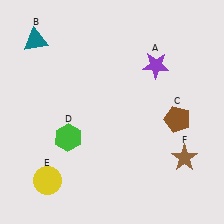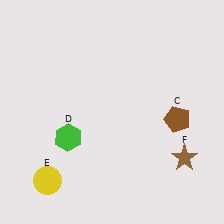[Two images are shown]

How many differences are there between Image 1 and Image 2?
There are 2 differences between the two images.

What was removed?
The purple star (A), the teal triangle (B) were removed in Image 2.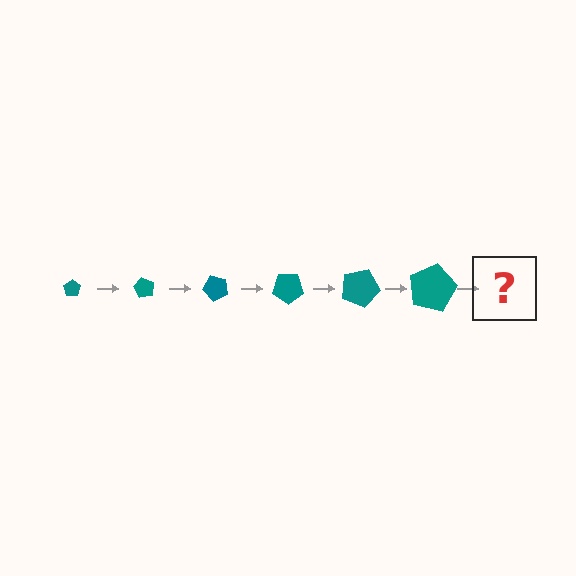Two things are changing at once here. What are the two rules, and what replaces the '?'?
The two rules are that the pentagon grows larger each step and it rotates 60 degrees each step. The '?' should be a pentagon, larger than the previous one and rotated 360 degrees from the start.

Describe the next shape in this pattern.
It should be a pentagon, larger than the previous one and rotated 360 degrees from the start.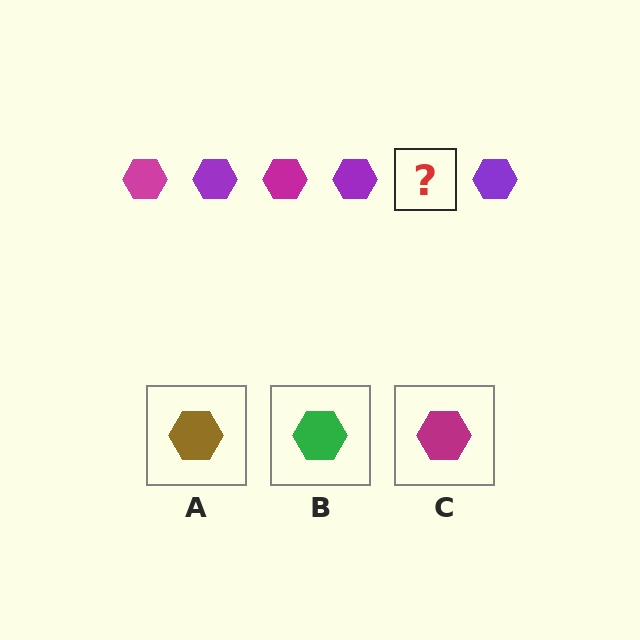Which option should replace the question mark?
Option C.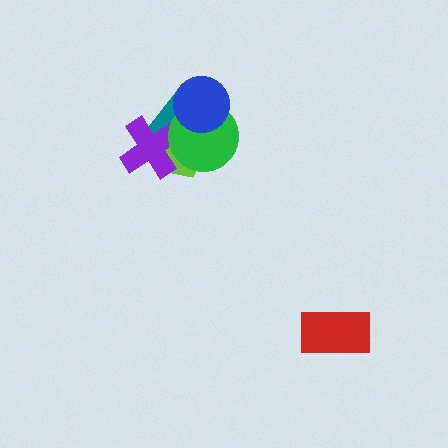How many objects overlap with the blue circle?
3 objects overlap with the blue circle.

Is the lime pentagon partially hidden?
Yes, it is partially covered by another shape.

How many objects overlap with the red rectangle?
0 objects overlap with the red rectangle.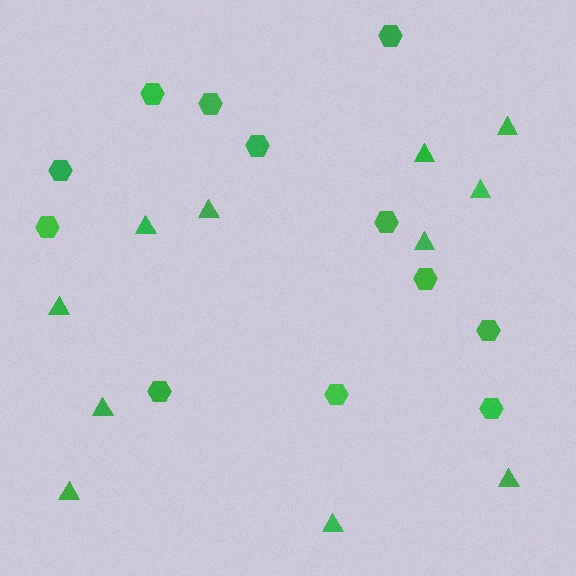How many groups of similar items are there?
There are 2 groups: one group of hexagons (12) and one group of triangles (11).